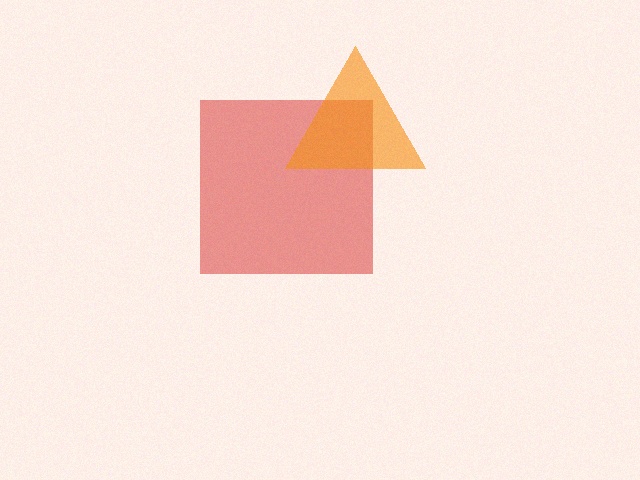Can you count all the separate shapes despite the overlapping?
Yes, there are 2 separate shapes.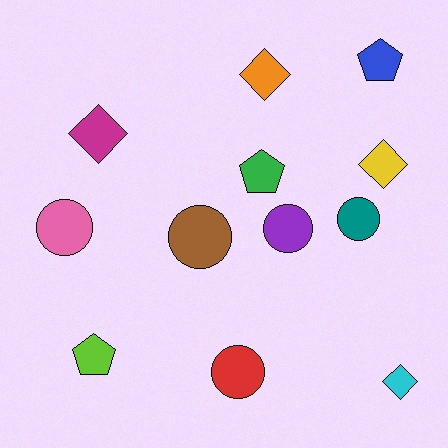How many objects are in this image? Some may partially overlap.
There are 12 objects.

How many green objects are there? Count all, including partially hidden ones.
There is 1 green object.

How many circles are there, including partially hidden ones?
There are 5 circles.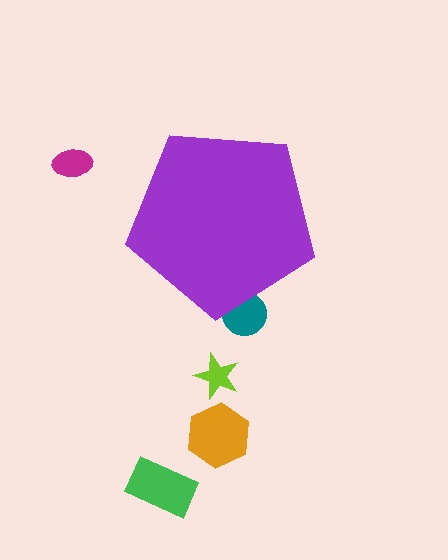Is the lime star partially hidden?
No, the lime star is fully visible.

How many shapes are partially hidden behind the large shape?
1 shape is partially hidden.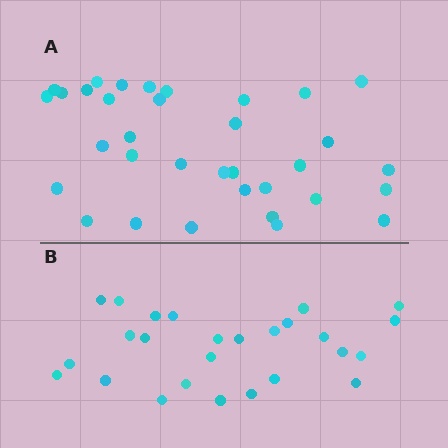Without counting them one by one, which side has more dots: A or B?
Region A (the top region) has more dots.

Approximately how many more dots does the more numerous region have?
Region A has roughly 8 or so more dots than region B.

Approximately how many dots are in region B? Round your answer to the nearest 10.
About 30 dots. (The exact count is 26, which rounds to 30.)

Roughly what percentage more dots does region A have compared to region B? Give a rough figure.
About 30% more.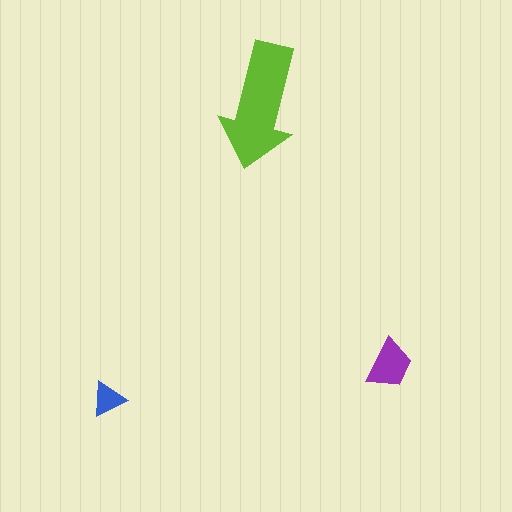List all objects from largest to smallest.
The lime arrow, the purple trapezoid, the blue triangle.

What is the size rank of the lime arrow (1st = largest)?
1st.